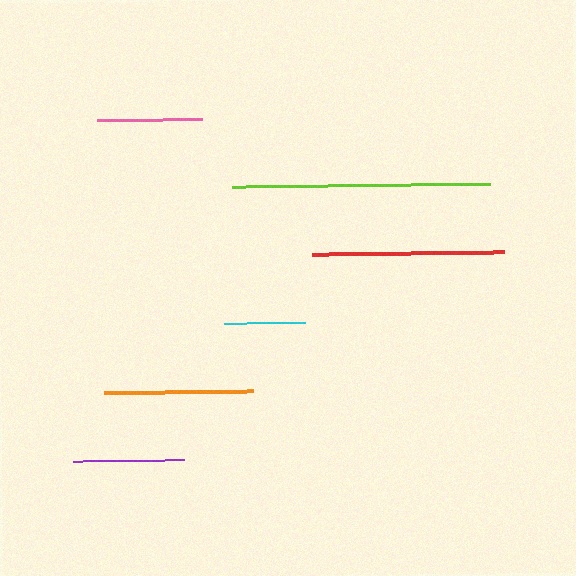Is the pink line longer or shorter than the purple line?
The purple line is longer than the pink line.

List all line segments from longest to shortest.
From longest to shortest: lime, red, orange, purple, pink, cyan.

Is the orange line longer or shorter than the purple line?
The orange line is longer than the purple line.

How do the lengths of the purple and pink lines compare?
The purple and pink lines are approximately the same length.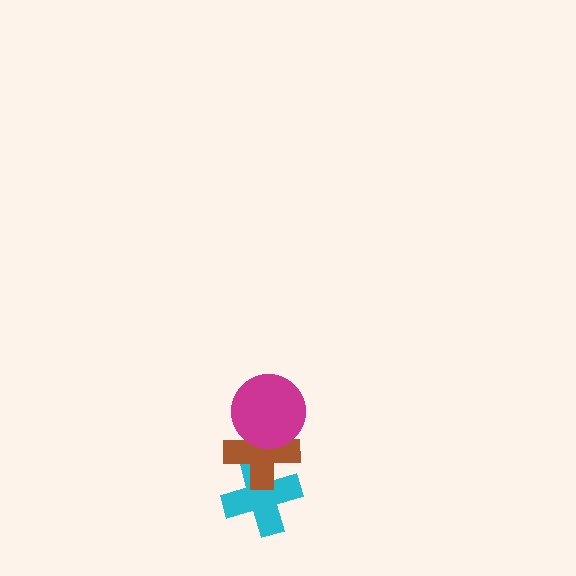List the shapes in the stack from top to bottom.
From top to bottom: the magenta circle, the brown cross, the cyan cross.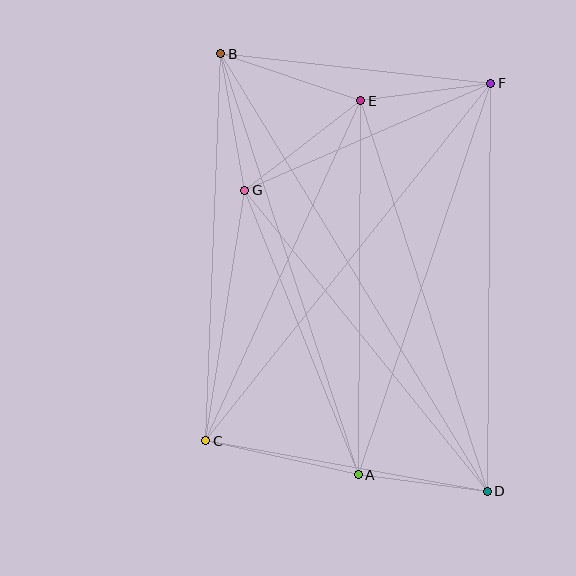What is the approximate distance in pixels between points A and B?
The distance between A and B is approximately 443 pixels.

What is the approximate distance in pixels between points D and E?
The distance between D and E is approximately 410 pixels.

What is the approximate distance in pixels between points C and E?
The distance between C and E is approximately 374 pixels.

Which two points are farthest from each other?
Points B and D are farthest from each other.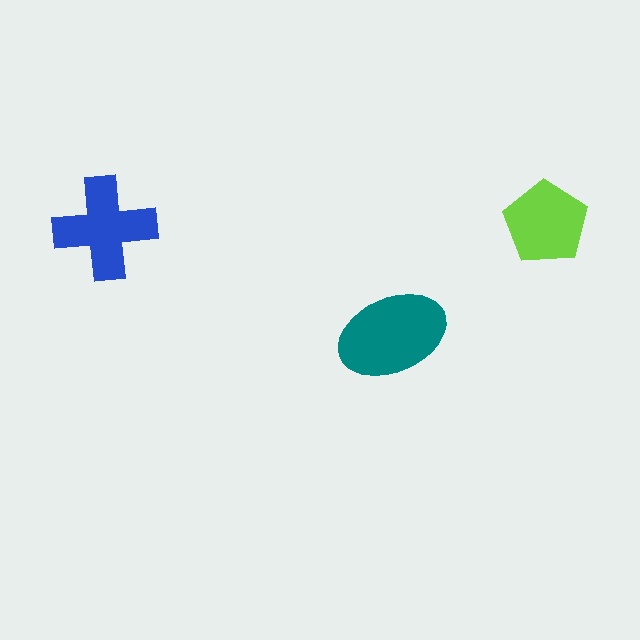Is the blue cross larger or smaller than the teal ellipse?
Smaller.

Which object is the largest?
The teal ellipse.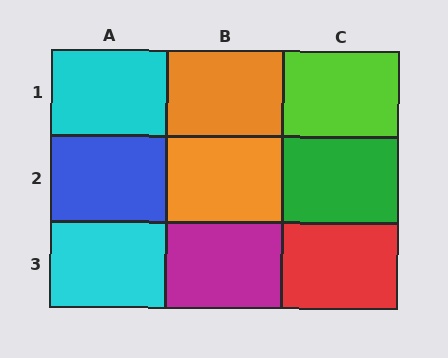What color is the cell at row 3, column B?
Magenta.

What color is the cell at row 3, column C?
Red.